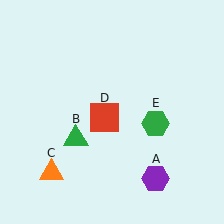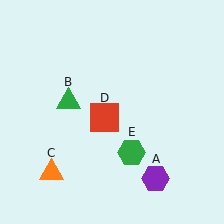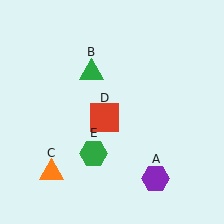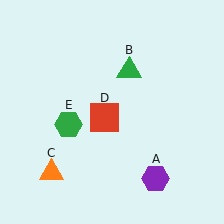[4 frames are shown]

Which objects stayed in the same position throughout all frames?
Purple hexagon (object A) and orange triangle (object C) and red square (object D) remained stationary.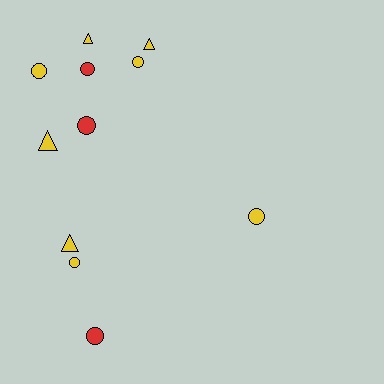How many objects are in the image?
There are 11 objects.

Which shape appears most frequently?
Circle, with 7 objects.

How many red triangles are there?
There are no red triangles.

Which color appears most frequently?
Yellow, with 8 objects.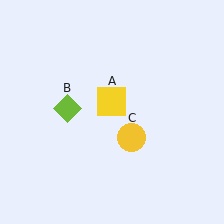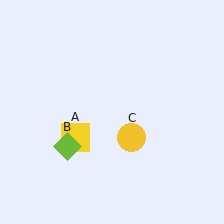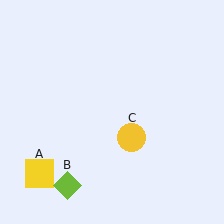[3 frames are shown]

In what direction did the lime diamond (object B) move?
The lime diamond (object B) moved down.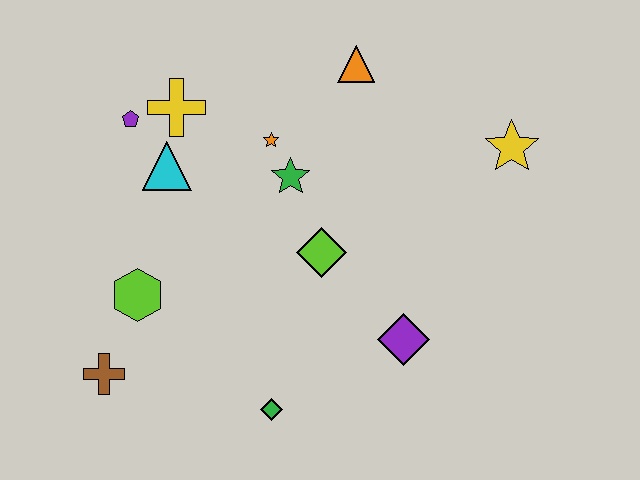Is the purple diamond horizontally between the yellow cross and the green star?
No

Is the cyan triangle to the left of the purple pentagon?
No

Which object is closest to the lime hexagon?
The brown cross is closest to the lime hexagon.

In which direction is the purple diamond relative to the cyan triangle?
The purple diamond is to the right of the cyan triangle.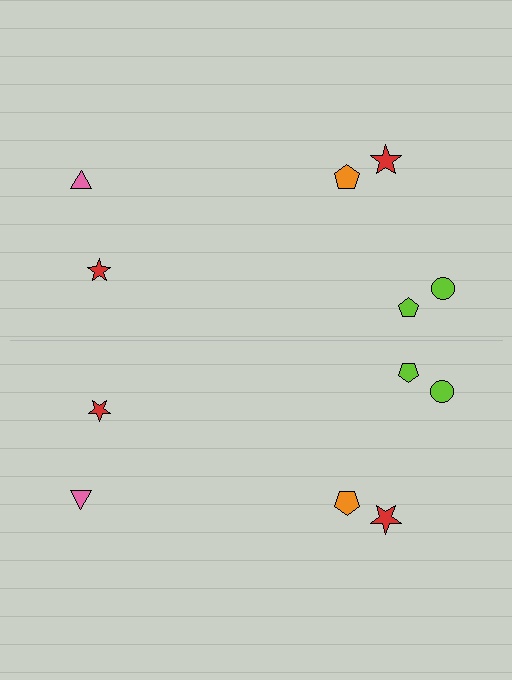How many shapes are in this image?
There are 12 shapes in this image.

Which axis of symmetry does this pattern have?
The pattern has a horizontal axis of symmetry running through the center of the image.